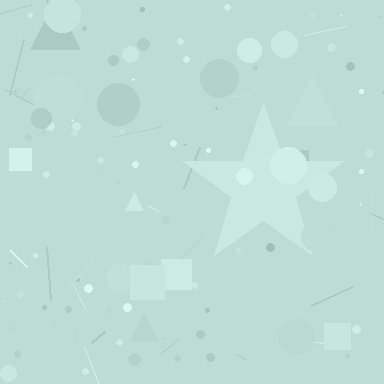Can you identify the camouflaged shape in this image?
The camouflaged shape is a star.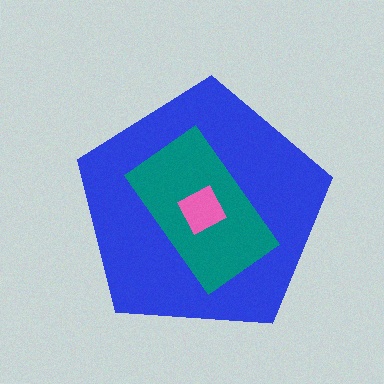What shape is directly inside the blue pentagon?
The teal rectangle.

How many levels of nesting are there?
3.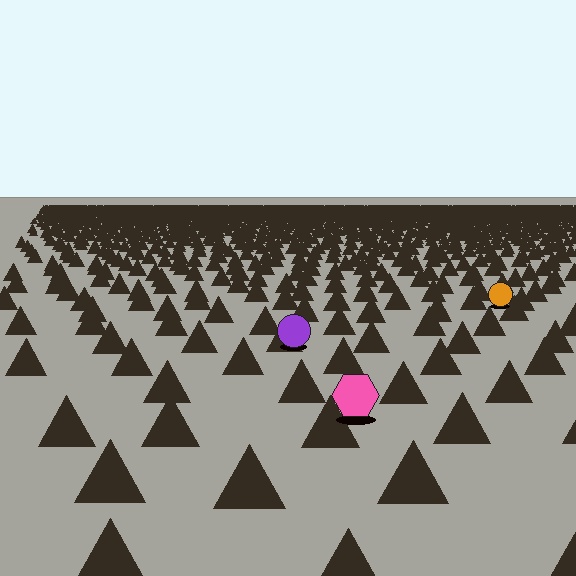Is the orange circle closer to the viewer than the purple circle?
No. The purple circle is closer — you can tell from the texture gradient: the ground texture is coarser near it.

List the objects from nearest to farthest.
From nearest to farthest: the pink hexagon, the purple circle, the orange circle.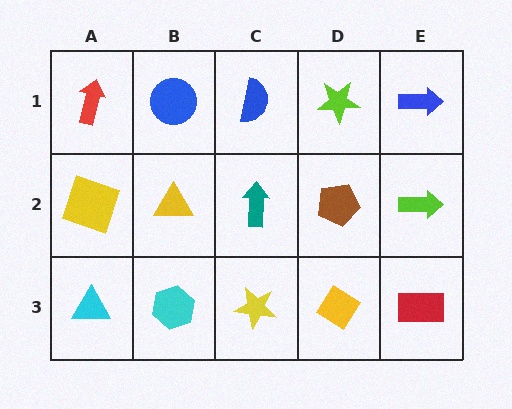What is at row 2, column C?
A teal arrow.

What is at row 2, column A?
A yellow square.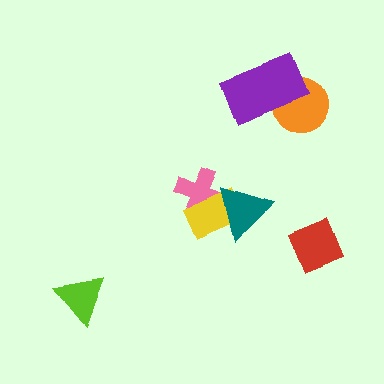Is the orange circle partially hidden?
Yes, it is partially covered by another shape.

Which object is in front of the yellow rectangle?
The teal triangle is in front of the yellow rectangle.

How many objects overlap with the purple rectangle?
1 object overlaps with the purple rectangle.